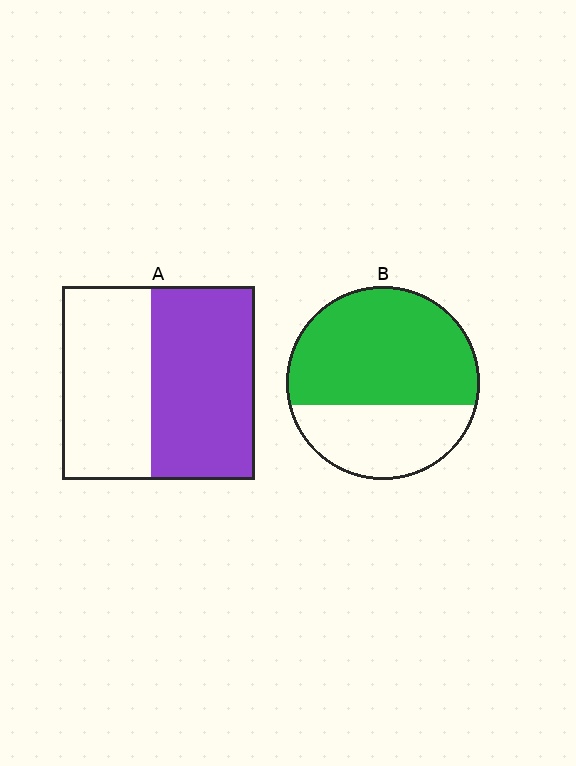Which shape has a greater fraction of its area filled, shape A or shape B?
Shape B.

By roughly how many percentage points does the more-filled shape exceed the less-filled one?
By roughly 10 percentage points (B over A).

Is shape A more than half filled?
Roughly half.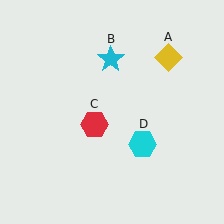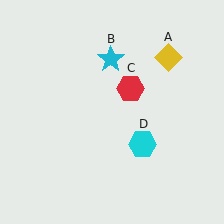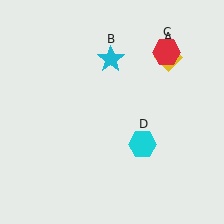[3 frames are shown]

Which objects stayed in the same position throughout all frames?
Yellow diamond (object A) and cyan star (object B) and cyan hexagon (object D) remained stationary.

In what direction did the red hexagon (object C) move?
The red hexagon (object C) moved up and to the right.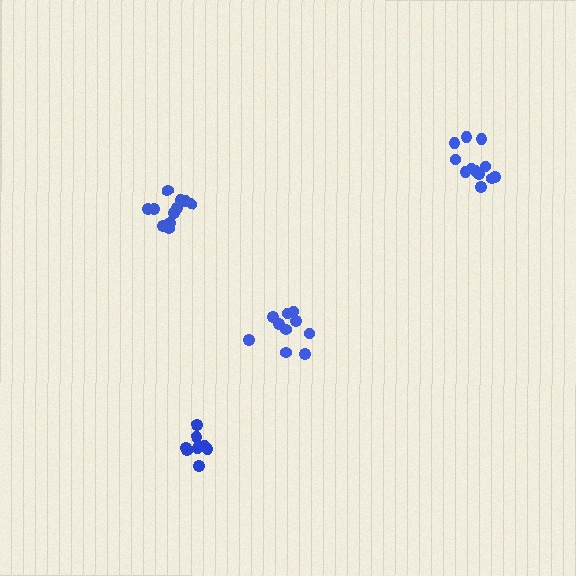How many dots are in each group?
Group 1: 13 dots, Group 2: 10 dots, Group 3: 11 dots, Group 4: 9 dots (43 total).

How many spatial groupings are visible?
There are 4 spatial groupings.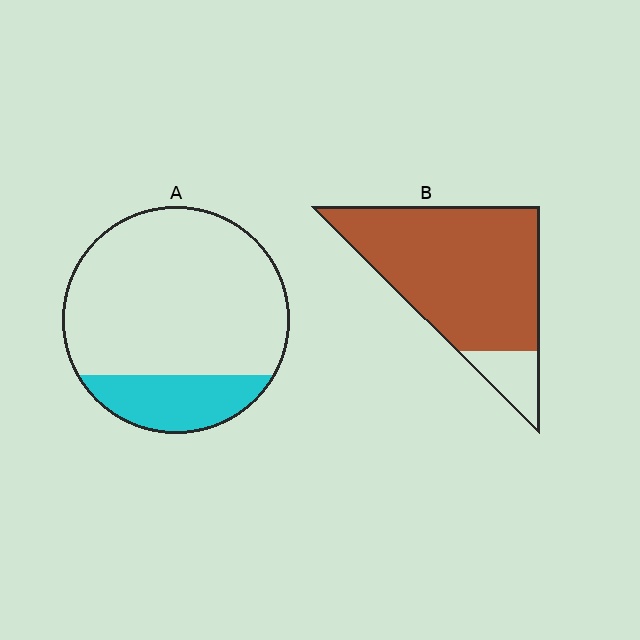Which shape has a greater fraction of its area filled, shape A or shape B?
Shape B.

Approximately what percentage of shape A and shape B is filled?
A is approximately 20% and B is approximately 85%.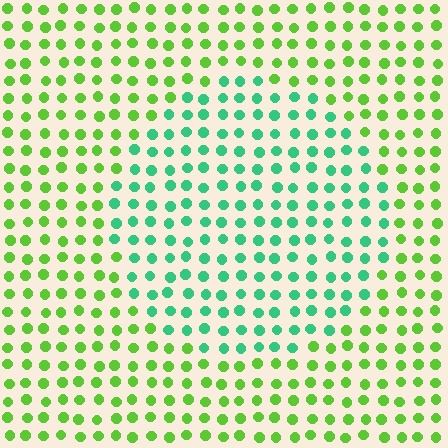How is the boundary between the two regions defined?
The boundary is defined purely by a slight shift in hue (about 46 degrees). Spacing, size, and orientation are identical on both sides.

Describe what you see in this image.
The image is filled with small lime elements in a uniform arrangement. A circle-shaped region is visible where the elements are tinted to a slightly different hue, forming a subtle color boundary.